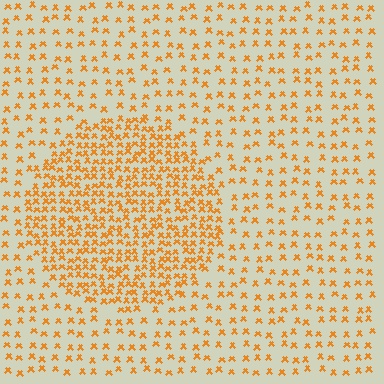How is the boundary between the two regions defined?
The boundary is defined by a change in element density (approximately 2.3x ratio). All elements are the same color, size, and shape.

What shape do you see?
I see a circle.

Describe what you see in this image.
The image contains small orange elements arranged at two different densities. A circle-shaped region is visible where the elements are more densely packed than the surrounding area.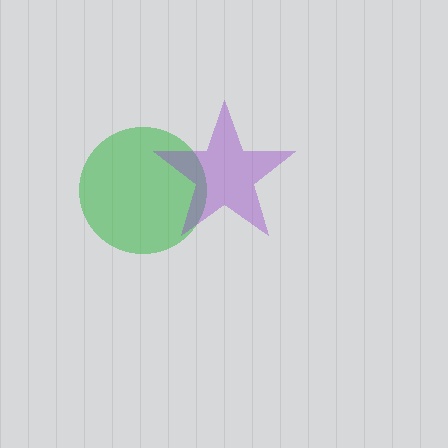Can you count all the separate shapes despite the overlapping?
Yes, there are 2 separate shapes.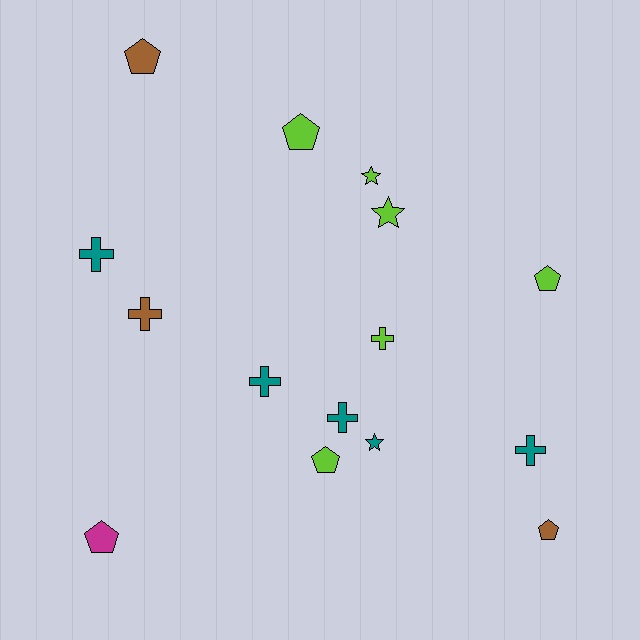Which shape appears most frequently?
Pentagon, with 6 objects.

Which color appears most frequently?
Lime, with 6 objects.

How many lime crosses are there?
There is 1 lime cross.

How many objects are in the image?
There are 15 objects.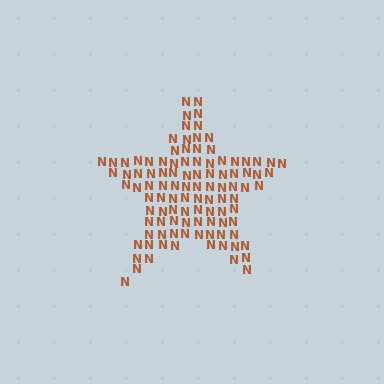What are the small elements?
The small elements are letter N's.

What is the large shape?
The large shape is a star.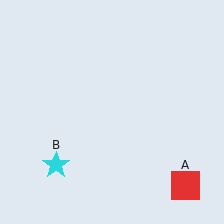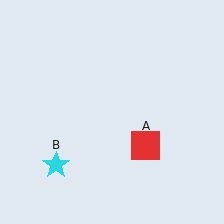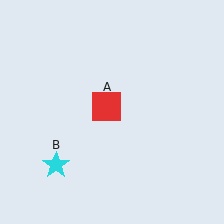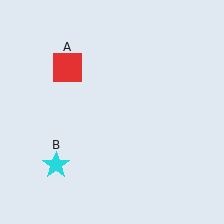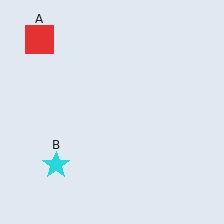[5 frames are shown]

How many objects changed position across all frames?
1 object changed position: red square (object A).